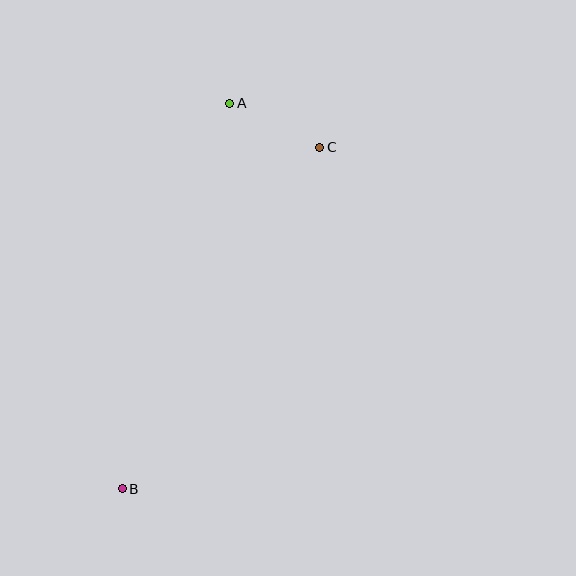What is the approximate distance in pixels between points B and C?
The distance between B and C is approximately 394 pixels.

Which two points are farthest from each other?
Points A and B are farthest from each other.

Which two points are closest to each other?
Points A and C are closest to each other.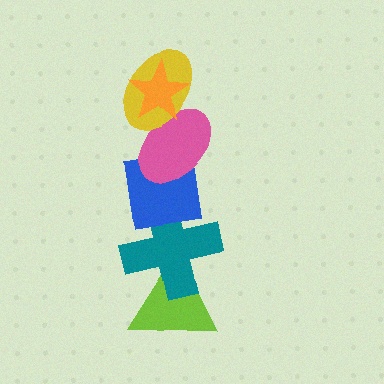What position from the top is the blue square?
The blue square is 4th from the top.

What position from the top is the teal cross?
The teal cross is 5th from the top.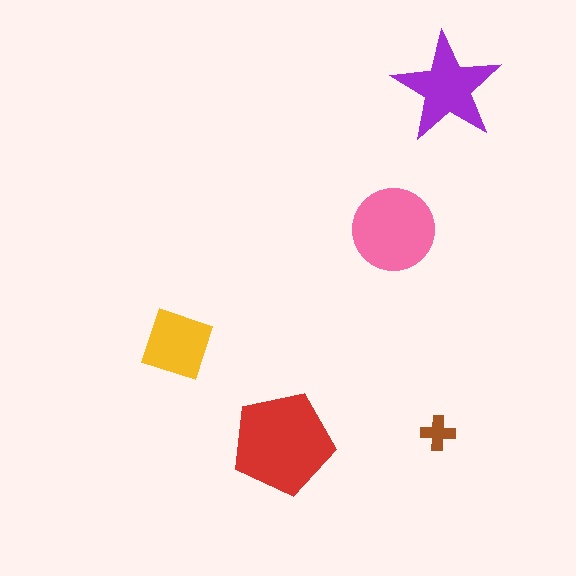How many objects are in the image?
There are 5 objects in the image.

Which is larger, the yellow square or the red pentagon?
The red pentagon.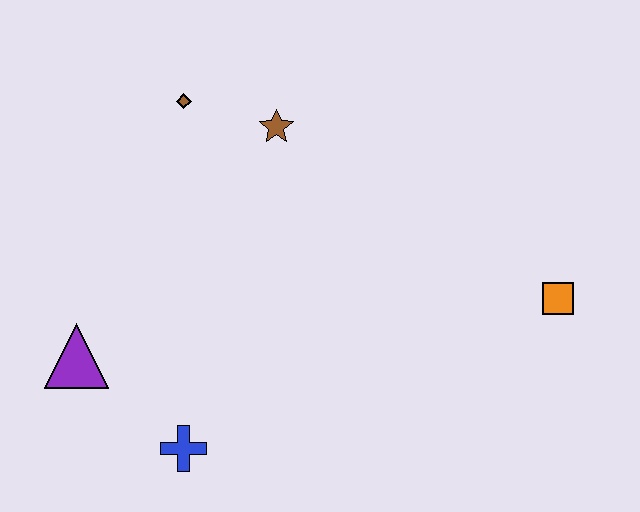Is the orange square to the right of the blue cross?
Yes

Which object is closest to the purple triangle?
The blue cross is closest to the purple triangle.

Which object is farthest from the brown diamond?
The orange square is farthest from the brown diamond.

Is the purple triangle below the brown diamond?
Yes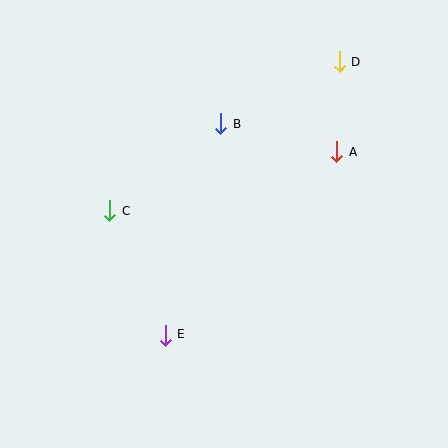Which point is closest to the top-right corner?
Point D is closest to the top-right corner.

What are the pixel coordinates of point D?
Point D is at (340, 61).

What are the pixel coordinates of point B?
Point B is at (221, 124).